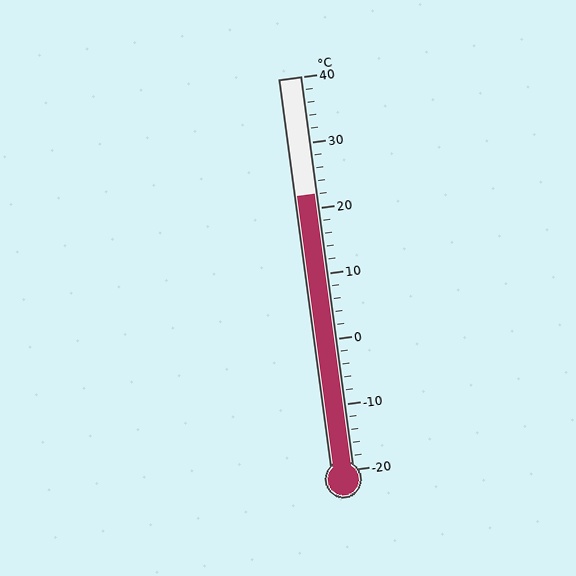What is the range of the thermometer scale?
The thermometer scale ranges from -20°C to 40°C.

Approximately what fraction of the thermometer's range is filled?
The thermometer is filled to approximately 70% of its range.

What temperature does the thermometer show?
The thermometer shows approximately 22°C.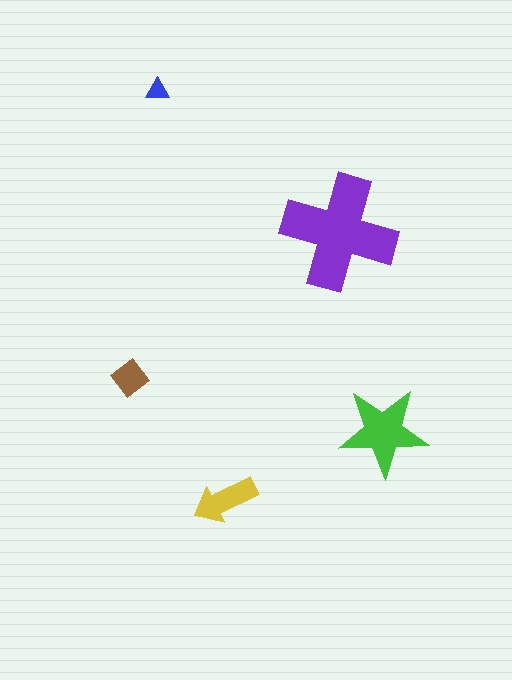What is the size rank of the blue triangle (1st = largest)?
5th.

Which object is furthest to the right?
The green star is rightmost.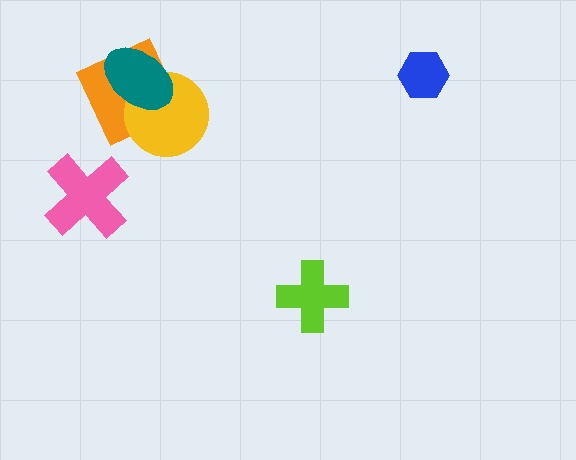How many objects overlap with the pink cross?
0 objects overlap with the pink cross.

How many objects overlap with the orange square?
2 objects overlap with the orange square.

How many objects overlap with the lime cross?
0 objects overlap with the lime cross.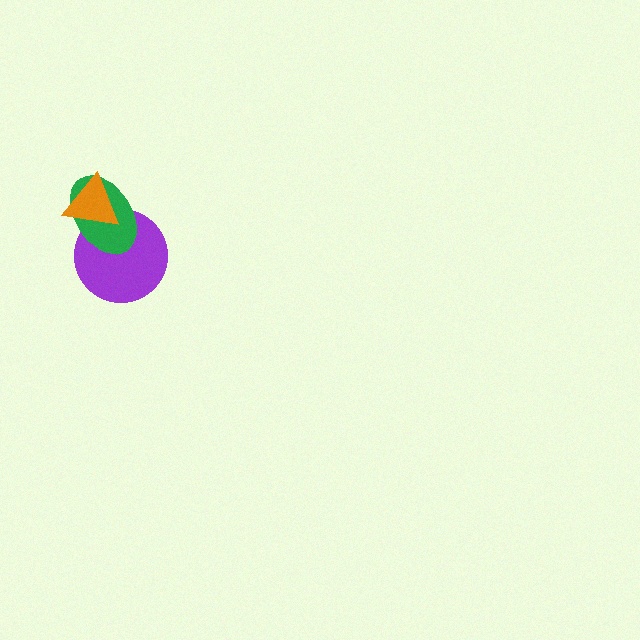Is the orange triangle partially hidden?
No, no other shape covers it.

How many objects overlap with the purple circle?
2 objects overlap with the purple circle.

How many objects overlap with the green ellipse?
2 objects overlap with the green ellipse.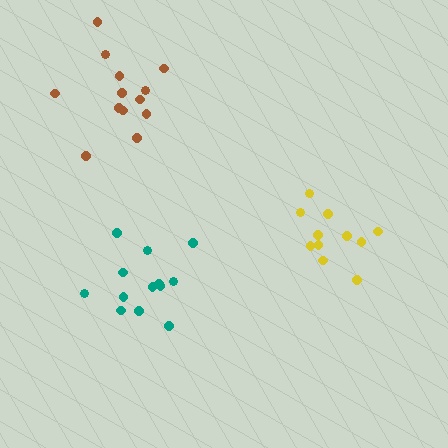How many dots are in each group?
Group 1: 13 dots, Group 2: 11 dots, Group 3: 13 dots (37 total).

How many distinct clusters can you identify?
There are 3 distinct clusters.